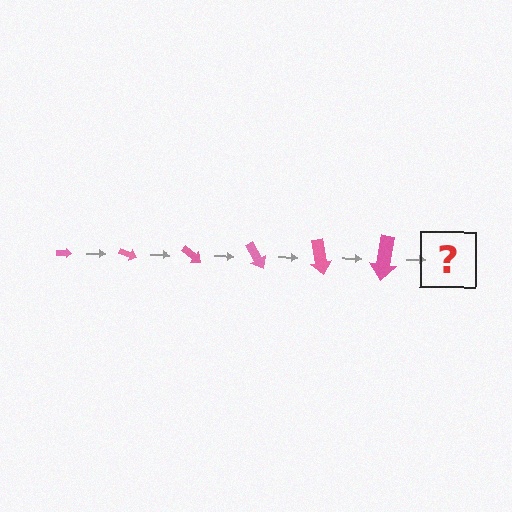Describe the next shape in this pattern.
It should be an arrow, larger than the previous one and rotated 120 degrees from the start.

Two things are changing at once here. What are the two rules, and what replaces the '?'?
The two rules are that the arrow grows larger each step and it rotates 20 degrees each step. The '?' should be an arrow, larger than the previous one and rotated 120 degrees from the start.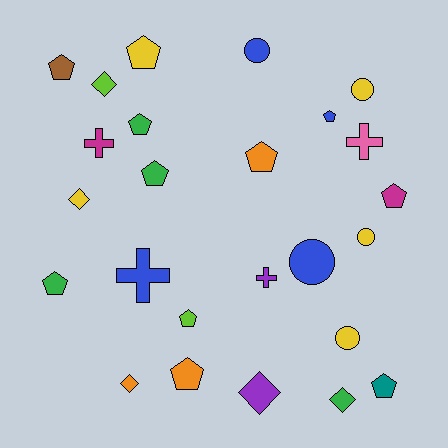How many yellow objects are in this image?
There are 5 yellow objects.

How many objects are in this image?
There are 25 objects.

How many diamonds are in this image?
There are 5 diamonds.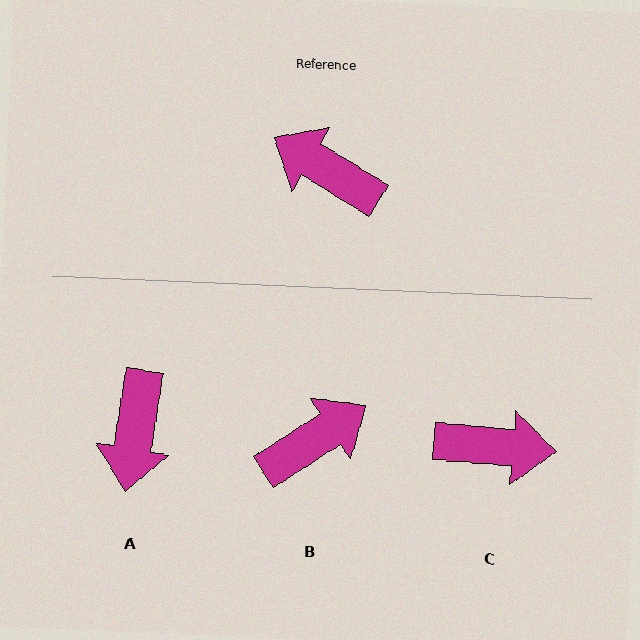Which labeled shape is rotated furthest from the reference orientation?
C, about 153 degrees away.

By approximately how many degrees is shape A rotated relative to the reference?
Approximately 112 degrees counter-clockwise.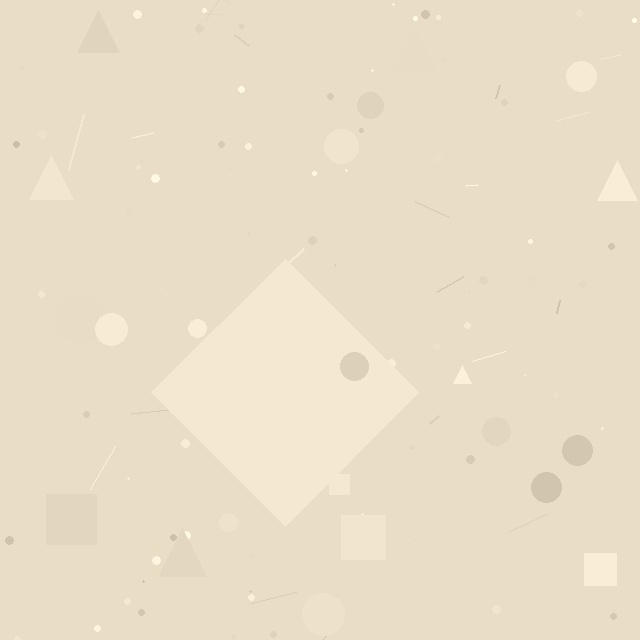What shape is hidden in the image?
A diamond is hidden in the image.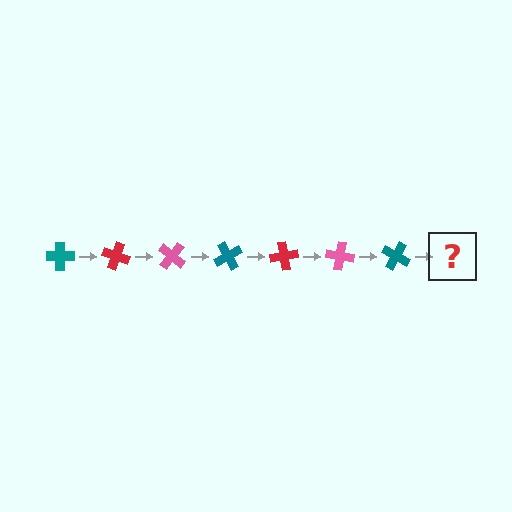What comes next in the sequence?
The next element should be a red cross, rotated 140 degrees from the start.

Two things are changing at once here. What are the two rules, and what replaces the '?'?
The two rules are that it rotates 20 degrees each step and the color cycles through teal, red, and pink. The '?' should be a red cross, rotated 140 degrees from the start.